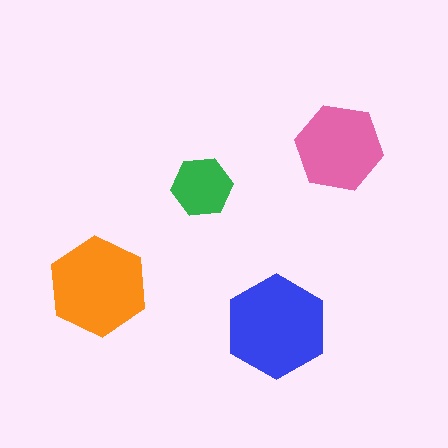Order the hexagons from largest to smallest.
the blue one, the orange one, the pink one, the green one.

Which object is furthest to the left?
The orange hexagon is leftmost.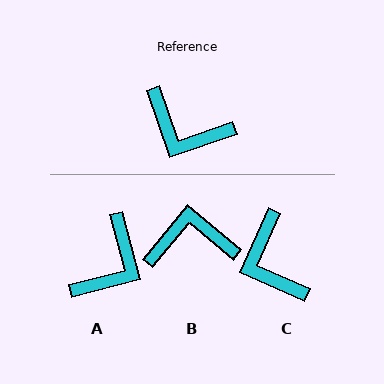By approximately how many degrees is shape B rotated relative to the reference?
Approximately 148 degrees clockwise.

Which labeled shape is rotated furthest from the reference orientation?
B, about 148 degrees away.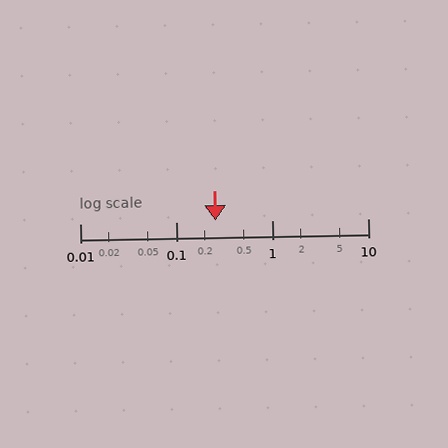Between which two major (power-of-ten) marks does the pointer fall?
The pointer is between 0.1 and 1.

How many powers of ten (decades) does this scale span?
The scale spans 3 decades, from 0.01 to 10.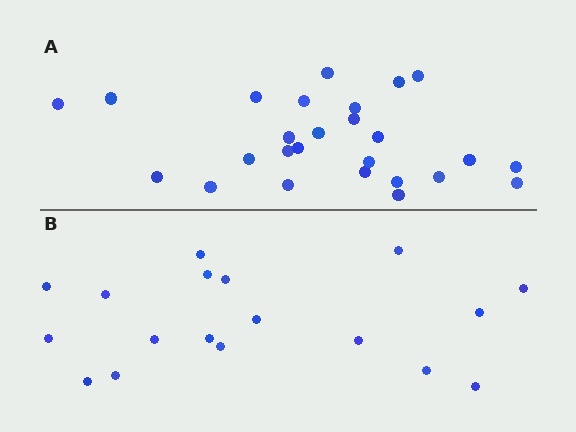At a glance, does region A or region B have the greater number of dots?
Region A (the top region) has more dots.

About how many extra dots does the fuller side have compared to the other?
Region A has roughly 8 or so more dots than region B.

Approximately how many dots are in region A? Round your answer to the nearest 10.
About 30 dots. (The exact count is 26, which rounds to 30.)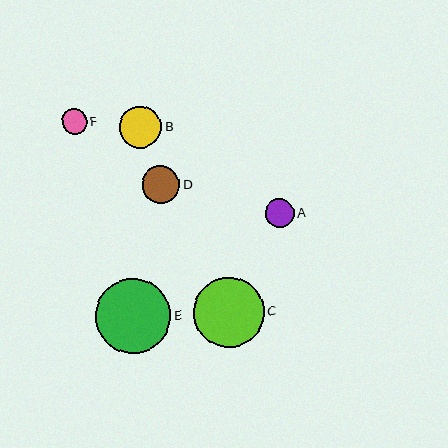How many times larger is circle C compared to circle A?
Circle C is approximately 2.4 times the size of circle A.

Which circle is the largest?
Circle E is the largest with a size of approximately 75 pixels.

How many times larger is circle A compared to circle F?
Circle A is approximately 1.1 times the size of circle F.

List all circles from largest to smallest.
From largest to smallest: E, C, B, D, A, F.